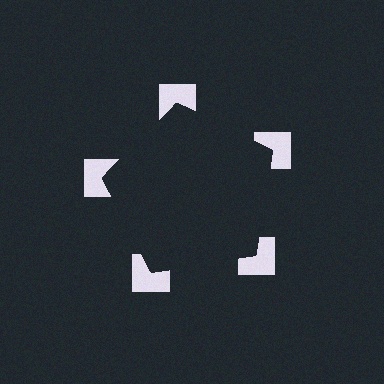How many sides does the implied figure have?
5 sides.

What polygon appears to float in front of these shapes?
An illusory pentagon — its edges are inferred from the aligned wedge cuts in the notched squares, not physically drawn.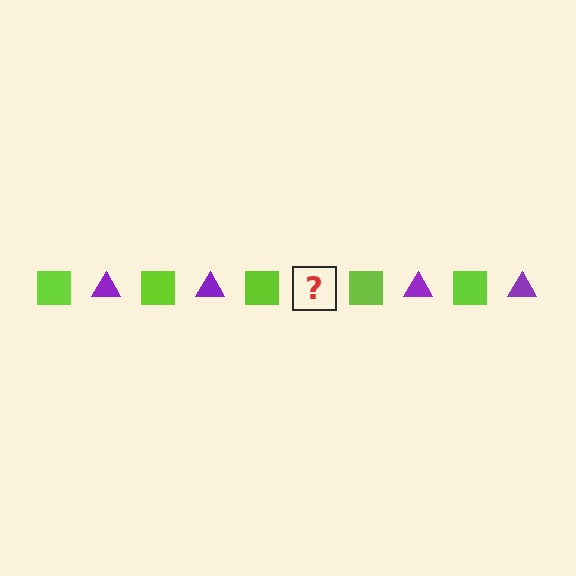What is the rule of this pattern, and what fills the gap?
The rule is that the pattern alternates between lime square and purple triangle. The gap should be filled with a purple triangle.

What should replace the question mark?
The question mark should be replaced with a purple triangle.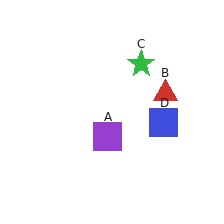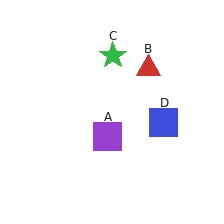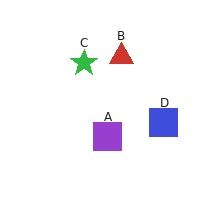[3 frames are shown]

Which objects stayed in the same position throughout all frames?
Purple square (object A) and blue square (object D) remained stationary.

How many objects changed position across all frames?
2 objects changed position: red triangle (object B), green star (object C).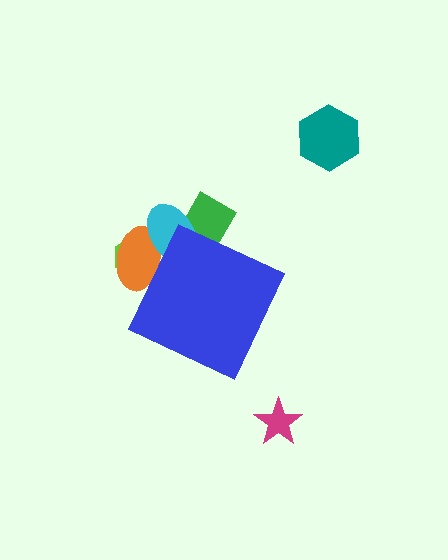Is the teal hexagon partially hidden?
No, the teal hexagon is fully visible.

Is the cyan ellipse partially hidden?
Yes, the cyan ellipse is partially hidden behind the blue diamond.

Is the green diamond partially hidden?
Yes, the green diamond is partially hidden behind the blue diamond.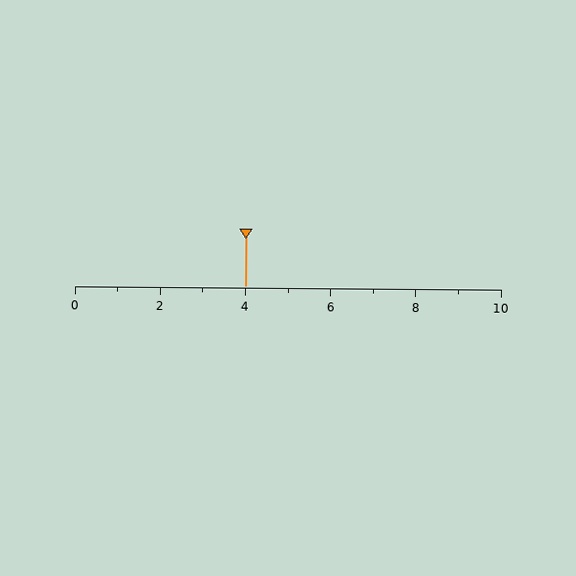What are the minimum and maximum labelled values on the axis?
The axis runs from 0 to 10.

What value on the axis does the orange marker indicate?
The marker indicates approximately 4.